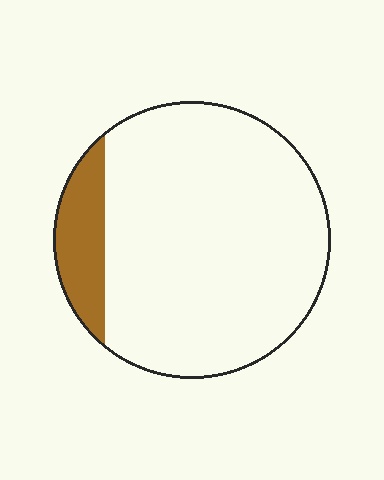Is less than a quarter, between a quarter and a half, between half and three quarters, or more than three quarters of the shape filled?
Less than a quarter.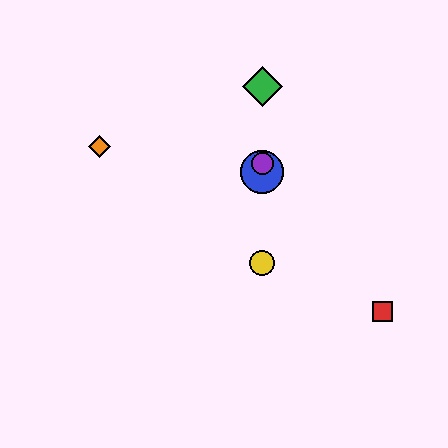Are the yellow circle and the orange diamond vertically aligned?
No, the yellow circle is at x≈262 and the orange diamond is at x≈100.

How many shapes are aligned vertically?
4 shapes (the blue circle, the green diamond, the yellow circle, the purple circle) are aligned vertically.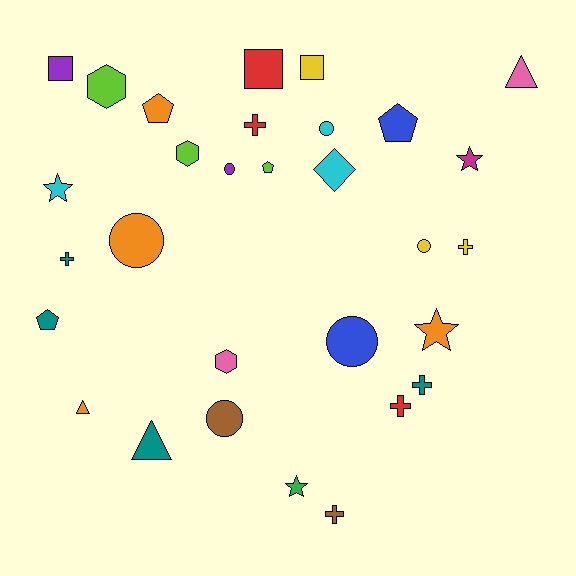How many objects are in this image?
There are 30 objects.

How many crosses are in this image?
There are 6 crosses.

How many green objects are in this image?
There is 1 green object.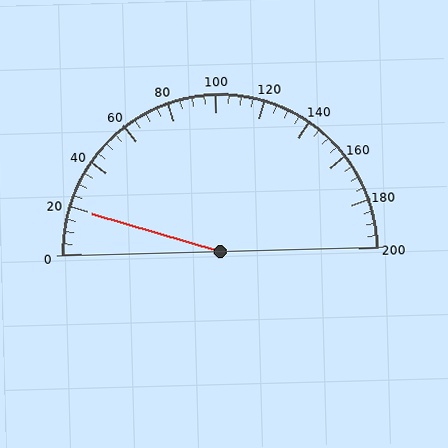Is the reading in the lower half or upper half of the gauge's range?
The reading is in the lower half of the range (0 to 200).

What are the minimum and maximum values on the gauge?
The gauge ranges from 0 to 200.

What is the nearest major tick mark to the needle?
The nearest major tick mark is 20.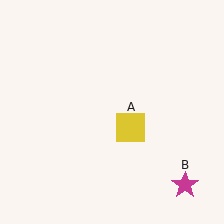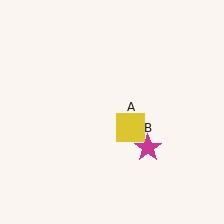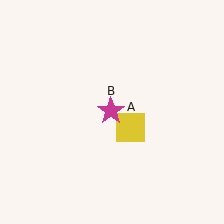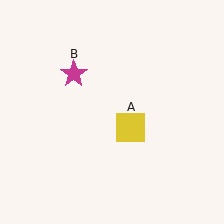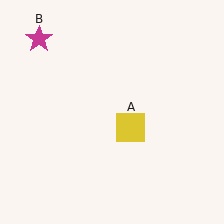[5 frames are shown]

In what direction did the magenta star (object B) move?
The magenta star (object B) moved up and to the left.